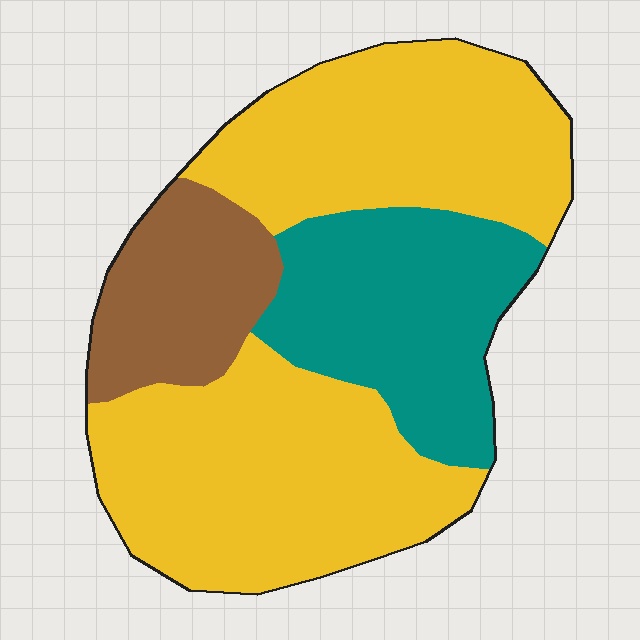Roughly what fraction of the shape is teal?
Teal takes up less than a quarter of the shape.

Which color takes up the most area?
Yellow, at roughly 60%.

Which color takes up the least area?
Brown, at roughly 15%.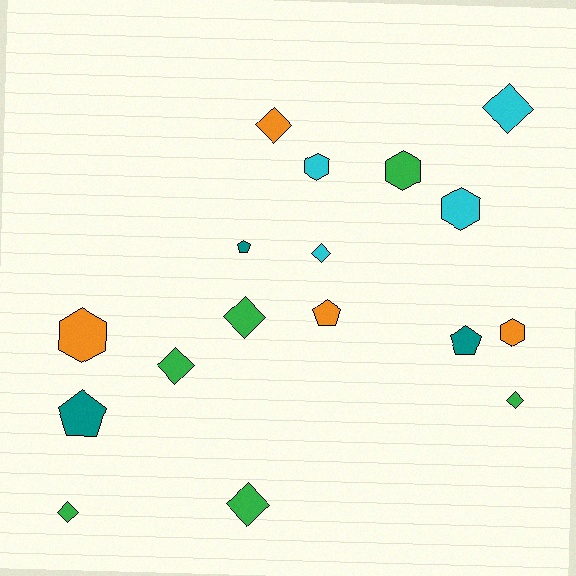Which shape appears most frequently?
Diamond, with 8 objects.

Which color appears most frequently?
Green, with 6 objects.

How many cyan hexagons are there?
There are 2 cyan hexagons.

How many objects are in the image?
There are 17 objects.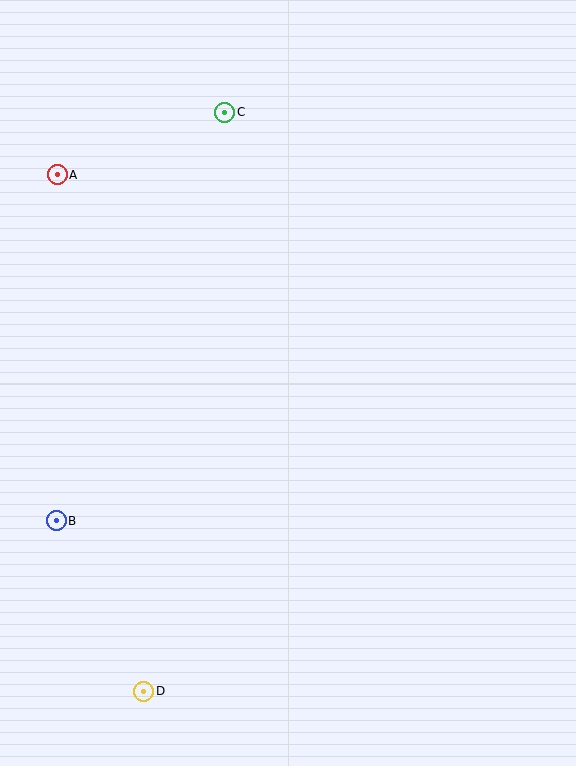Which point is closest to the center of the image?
Point B at (56, 521) is closest to the center.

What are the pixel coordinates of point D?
Point D is at (144, 691).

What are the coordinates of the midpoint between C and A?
The midpoint between C and A is at (141, 143).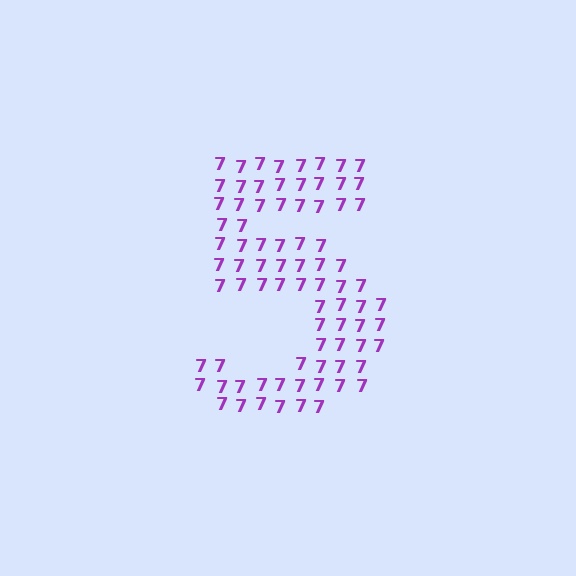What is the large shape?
The large shape is the digit 5.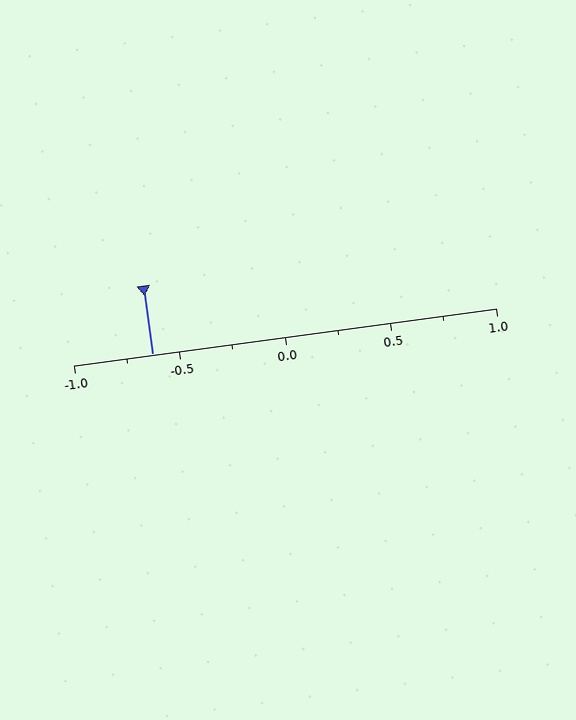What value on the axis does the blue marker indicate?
The marker indicates approximately -0.62.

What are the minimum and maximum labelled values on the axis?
The axis runs from -1.0 to 1.0.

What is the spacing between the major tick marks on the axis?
The major ticks are spaced 0.5 apart.